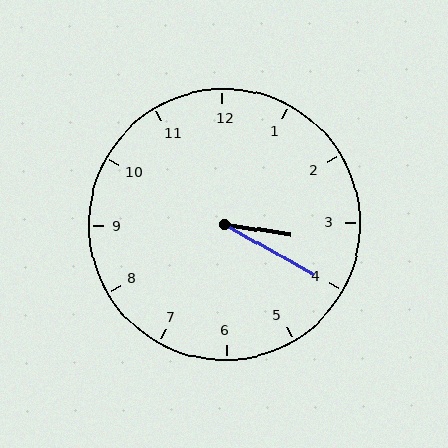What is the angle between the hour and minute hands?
Approximately 20 degrees.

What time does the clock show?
3:20.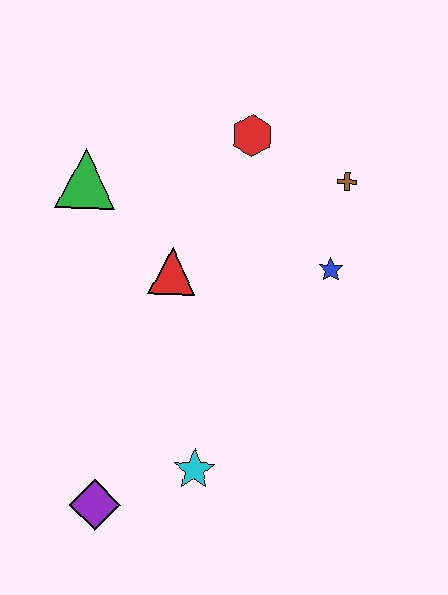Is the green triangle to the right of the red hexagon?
No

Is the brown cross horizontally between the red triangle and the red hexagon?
No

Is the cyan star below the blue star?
Yes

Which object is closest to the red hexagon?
The brown cross is closest to the red hexagon.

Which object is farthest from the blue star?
The purple diamond is farthest from the blue star.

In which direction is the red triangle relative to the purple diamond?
The red triangle is above the purple diamond.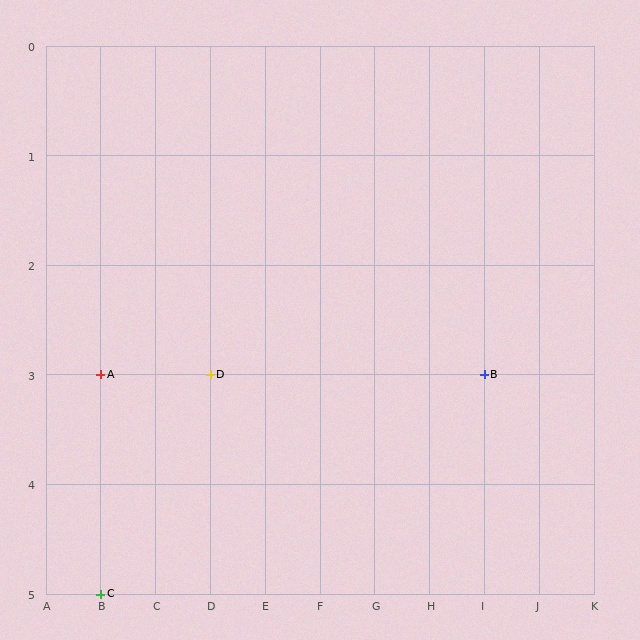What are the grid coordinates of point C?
Point C is at grid coordinates (B, 5).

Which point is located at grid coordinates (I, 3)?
Point B is at (I, 3).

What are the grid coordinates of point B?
Point B is at grid coordinates (I, 3).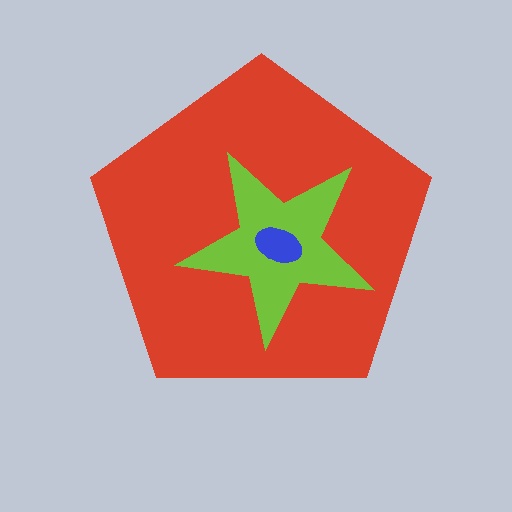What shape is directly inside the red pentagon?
The lime star.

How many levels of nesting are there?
3.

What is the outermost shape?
The red pentagon.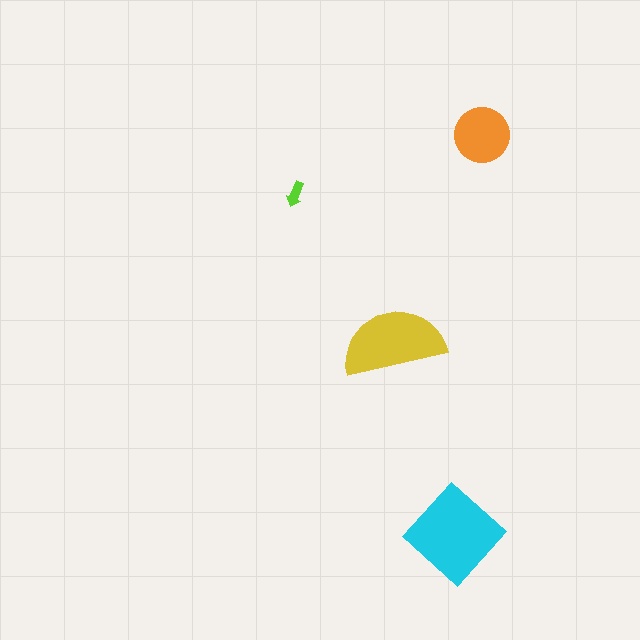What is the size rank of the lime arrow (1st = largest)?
4th.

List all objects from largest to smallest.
The cyan diamond, the yellow semicircle, the orange circle, the lime arrow.